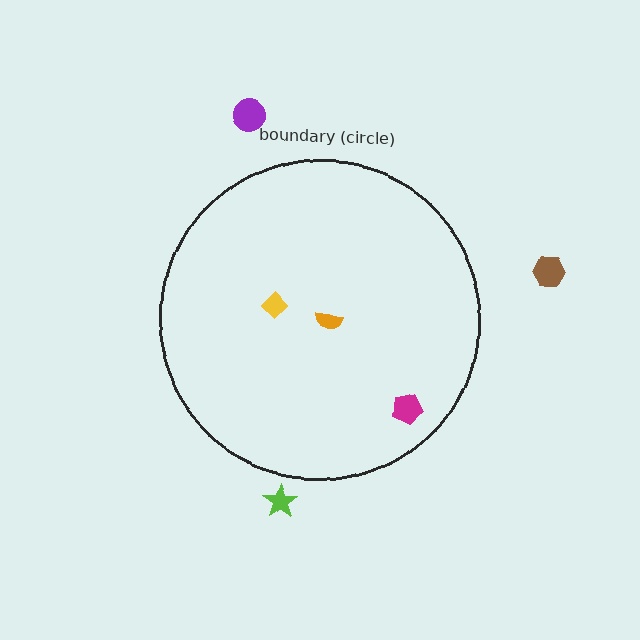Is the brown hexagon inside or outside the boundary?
Outside.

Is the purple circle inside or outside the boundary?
Outside.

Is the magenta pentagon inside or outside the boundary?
Inside.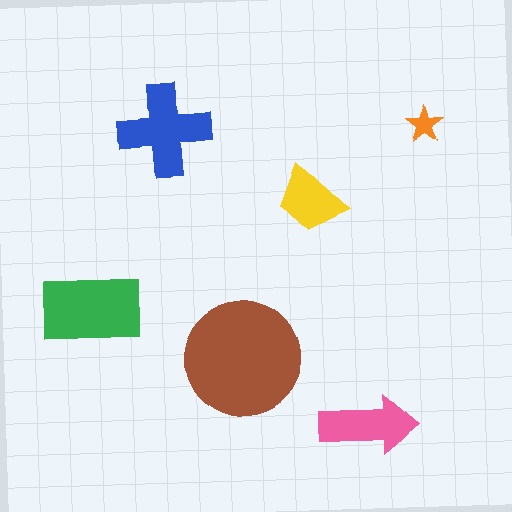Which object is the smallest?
The orange star.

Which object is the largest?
The brown circle.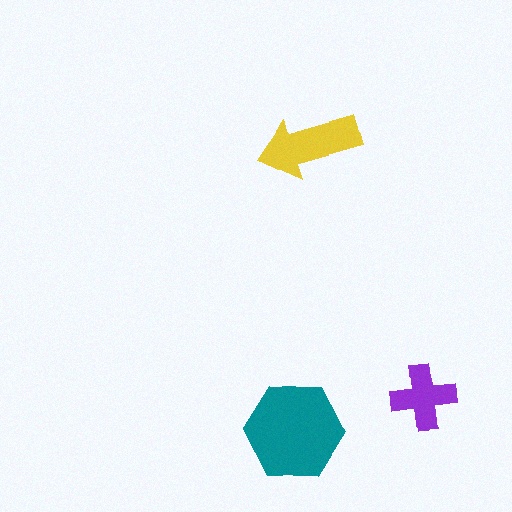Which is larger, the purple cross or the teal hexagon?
The teal hexagon.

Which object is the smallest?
The purple cross.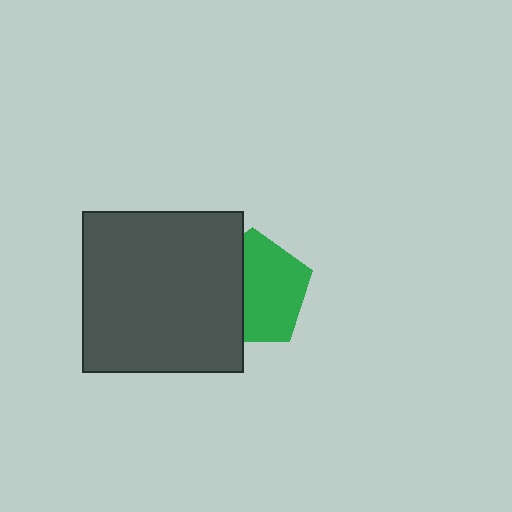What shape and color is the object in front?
The object in front is a dark gray square.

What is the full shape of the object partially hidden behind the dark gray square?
The partially hidden object is a green pentagon.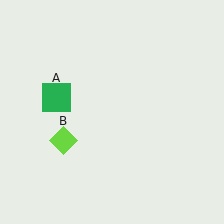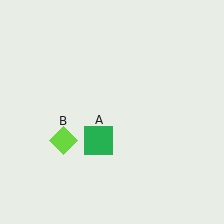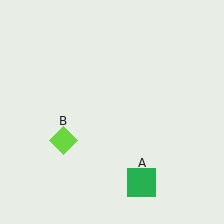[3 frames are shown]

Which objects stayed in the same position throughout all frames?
Lime diamond (object B) remained stationary.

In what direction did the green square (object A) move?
The green square (object A) moved down and to the right.